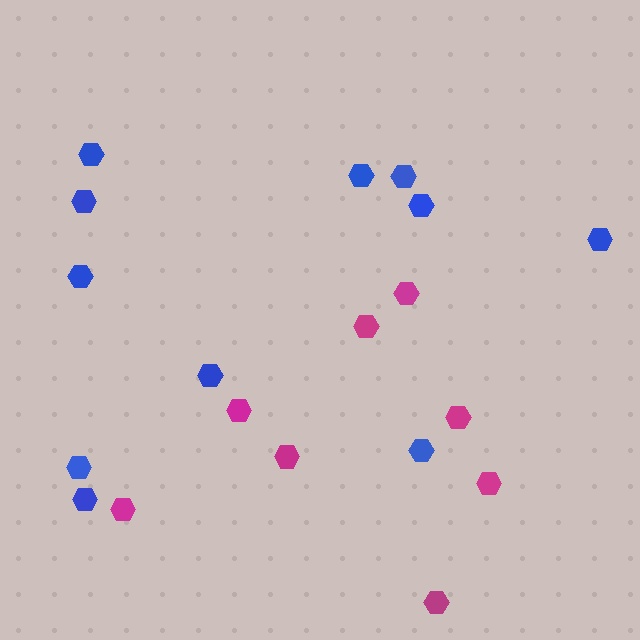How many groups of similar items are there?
There are 2 groups: one group of magenta hexagons (8) and one group of blue hexagons (11).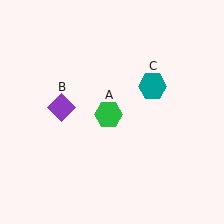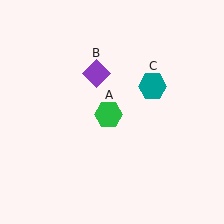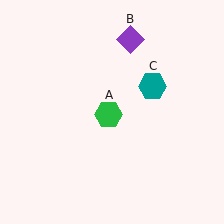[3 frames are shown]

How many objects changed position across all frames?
1 object changed position: purple diamond (object B).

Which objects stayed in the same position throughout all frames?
Green hexagon (object A) and teal hexagon (object C) remained stationary.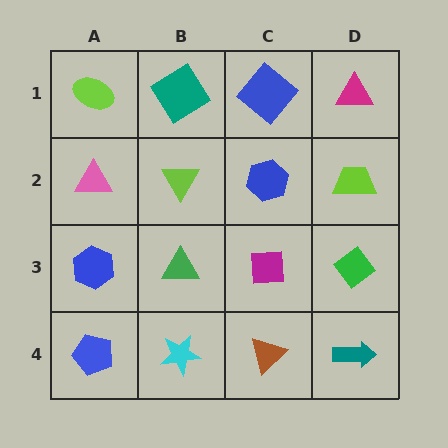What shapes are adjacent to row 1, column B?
A lime triangle (row 2, column B), a lime ellipse (row 1, column A), a blue diamond (row 1, column C).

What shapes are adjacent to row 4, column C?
A magenta square (row 3, column C), a cyan star (row 4, column B), a teal arrow (row 4, column D).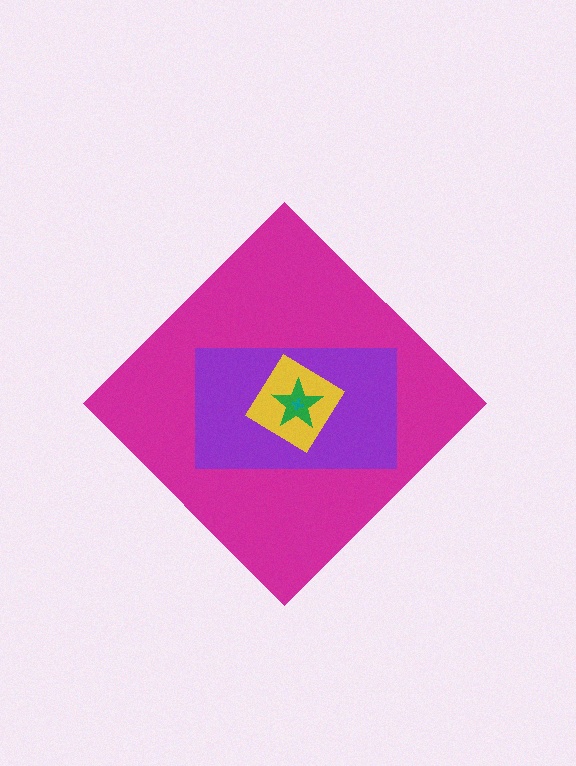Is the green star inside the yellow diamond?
Yes.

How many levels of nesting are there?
5.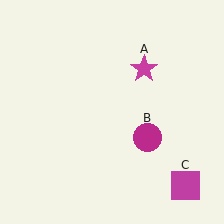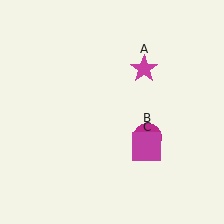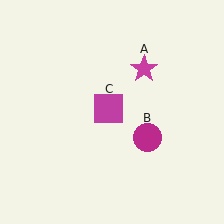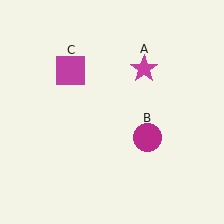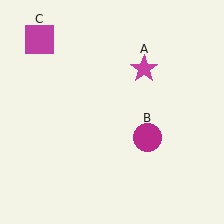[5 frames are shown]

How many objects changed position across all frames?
1 object changed position: magenta square (object C).